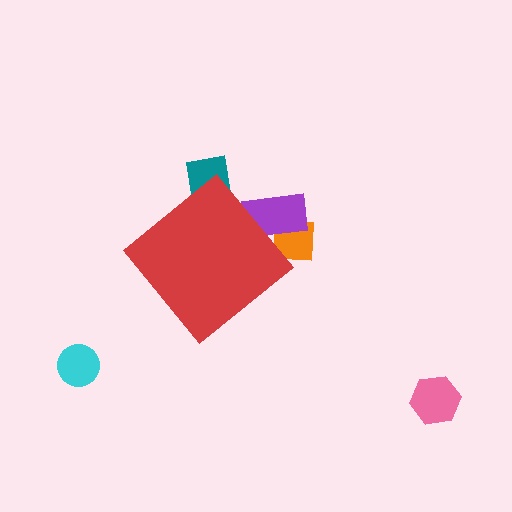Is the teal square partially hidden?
Yes, the teal square is partially hidden behind the red diamond.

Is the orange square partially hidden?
Yes, the orange square is partially hidden behind the red diamond.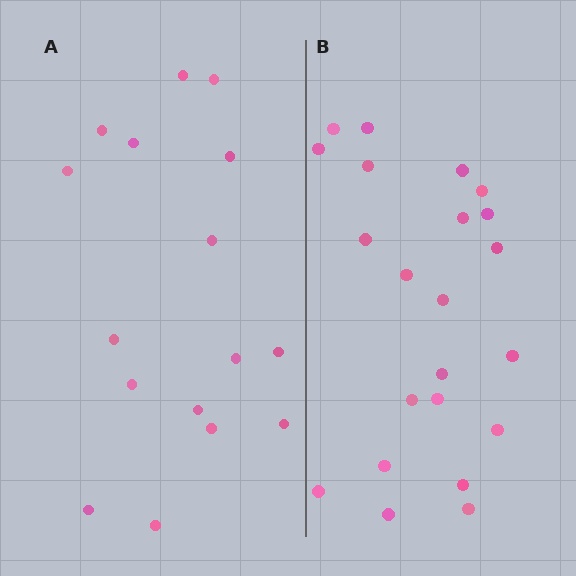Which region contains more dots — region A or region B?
Region B (the right region) has more dots.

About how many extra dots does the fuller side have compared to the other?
Region B has about 6 more dots than region A.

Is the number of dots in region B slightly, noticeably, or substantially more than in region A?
Region B has noticeably more, but not dramatically so. The ratio is roughly 1.4 to 1.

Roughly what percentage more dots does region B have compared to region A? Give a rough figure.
About 40% more.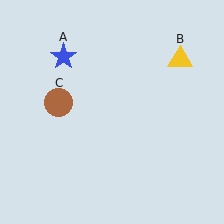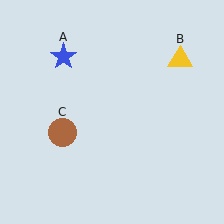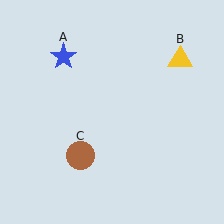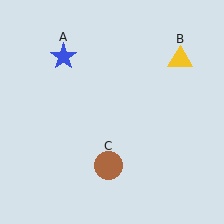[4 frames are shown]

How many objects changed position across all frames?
1 object changed position: brown circle (object C).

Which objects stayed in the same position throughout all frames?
Blue star (object A) and yellow triangle (object B) remained stationary.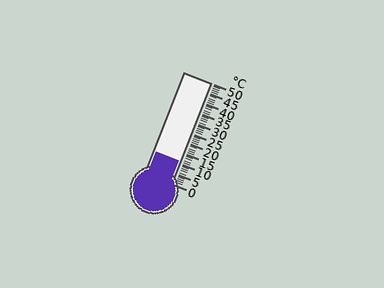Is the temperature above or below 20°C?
The temperature is below 20°C.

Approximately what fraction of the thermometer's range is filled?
The thermometer is filled to approximately 20% of its range.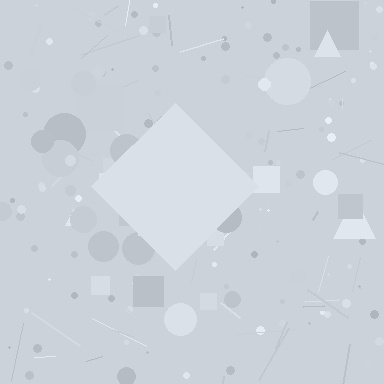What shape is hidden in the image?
A diamond is hidden in the image.